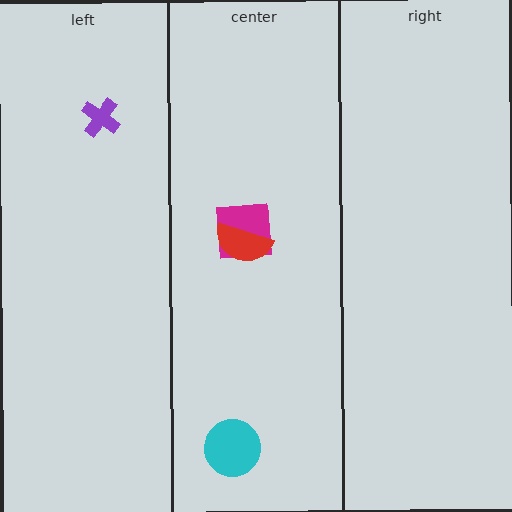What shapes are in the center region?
The magenta square, the cyan circle, the red semicircle.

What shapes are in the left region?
The purple cross.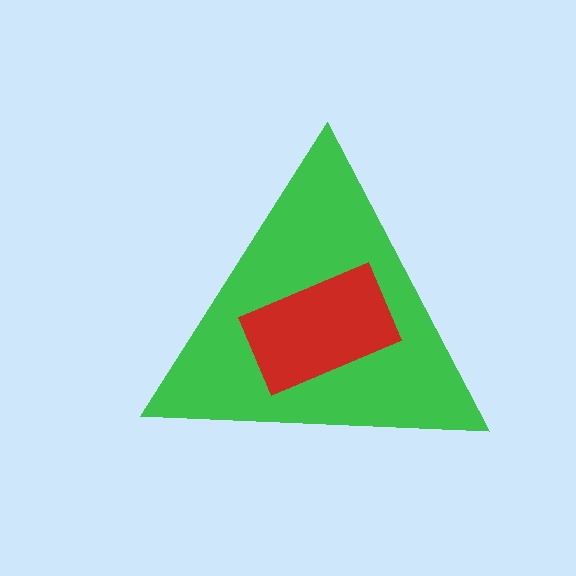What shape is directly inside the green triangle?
The red rectangle.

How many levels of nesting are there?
2.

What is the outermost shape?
The green triangle.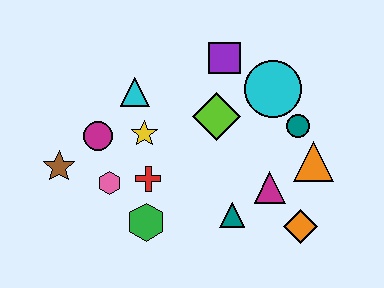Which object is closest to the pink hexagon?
The red cross is closest to the pink hexagon.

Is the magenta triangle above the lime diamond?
No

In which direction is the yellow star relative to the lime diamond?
The yellow star is to the left of the lime diamond.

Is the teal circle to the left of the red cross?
No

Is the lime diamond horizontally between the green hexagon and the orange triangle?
Yes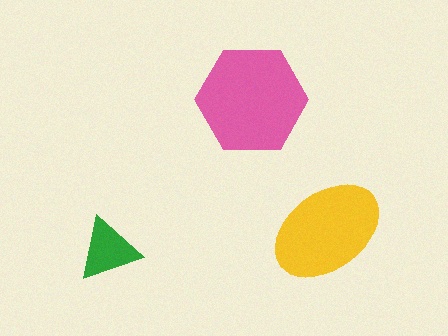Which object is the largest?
The pink hexagon.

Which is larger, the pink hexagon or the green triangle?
The pink hexagon.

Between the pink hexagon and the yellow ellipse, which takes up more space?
The pink hexagon.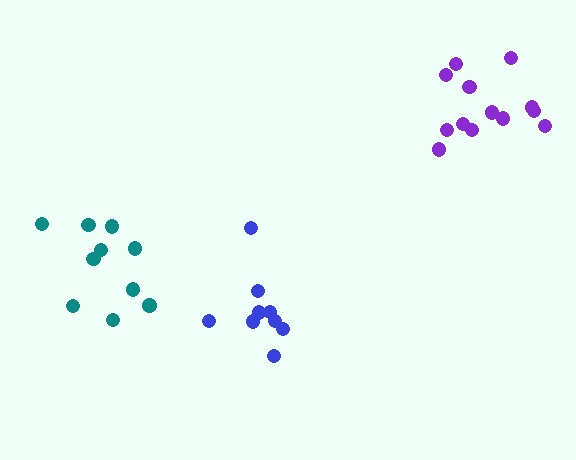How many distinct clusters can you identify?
There are 3 distinct clusters.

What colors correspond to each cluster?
The clusters are colored: teal, blue, purple.